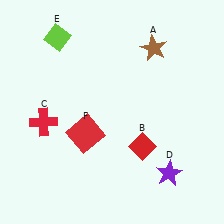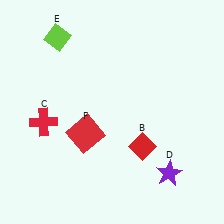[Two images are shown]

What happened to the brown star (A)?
The brown star (A) was removed in Image 2. It was in the top-right area of Image 1.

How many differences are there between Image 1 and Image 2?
There is 1 difference between the two images.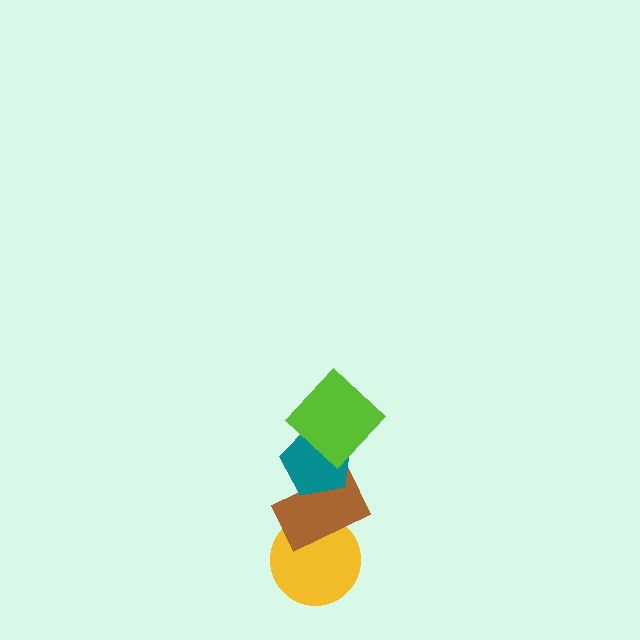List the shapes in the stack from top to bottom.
From top to bottom: the lime diamond, the teal pentagon, the brown rectangle, the yellow circle.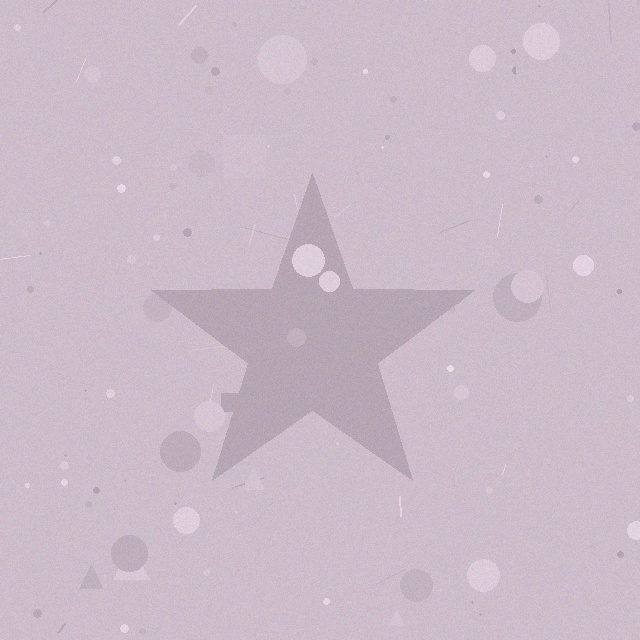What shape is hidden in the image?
A star is hidden in the image.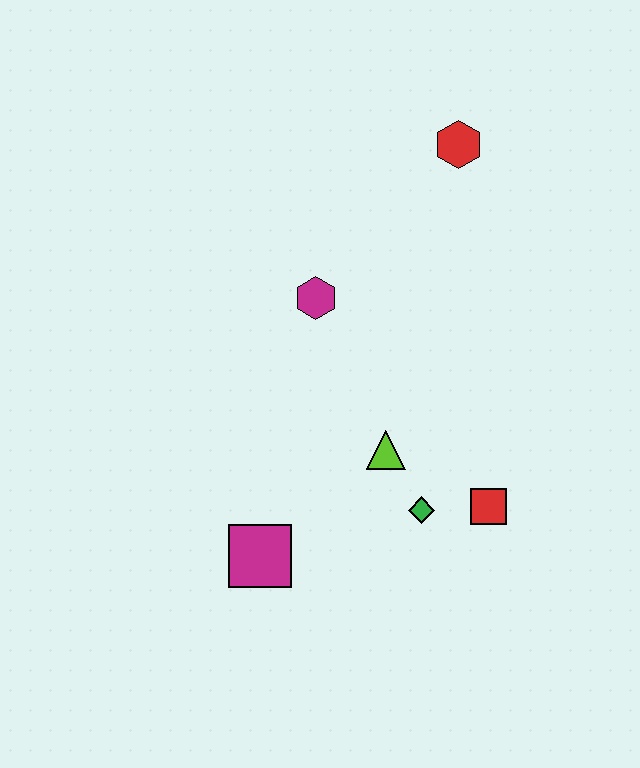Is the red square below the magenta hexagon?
Yes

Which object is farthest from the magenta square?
The red hexagon is farthest from the magenta square.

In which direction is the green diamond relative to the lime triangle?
The green diamond is below the lime triangle.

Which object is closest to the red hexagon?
The magenta hexagon is closest to the red hexagon.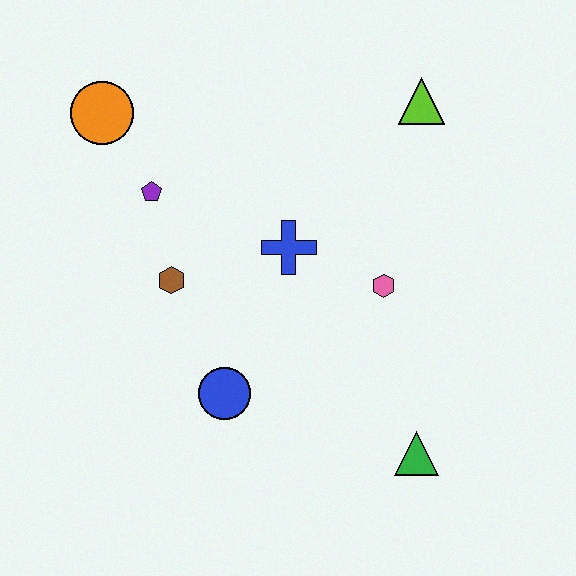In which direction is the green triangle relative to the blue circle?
The green triangle is to the right of the blue circle.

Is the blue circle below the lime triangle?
Yes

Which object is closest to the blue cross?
The pink hexagon is closest to the blue cross.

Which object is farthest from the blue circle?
The lime triangle is farthest from the blue circle.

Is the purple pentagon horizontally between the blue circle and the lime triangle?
No